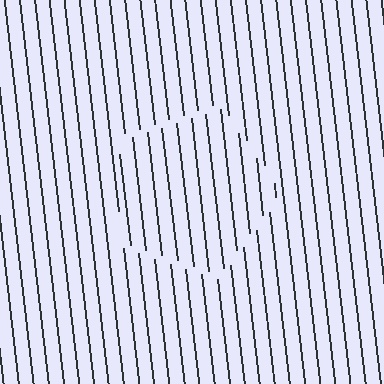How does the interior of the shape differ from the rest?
The interior of the shape contains the same grating, shifted by half a period — the contour is defined by the phase discontinuity where line-ends from the inner and outer gratings abut.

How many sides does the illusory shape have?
5 sides — the line-ends trace a pentagon.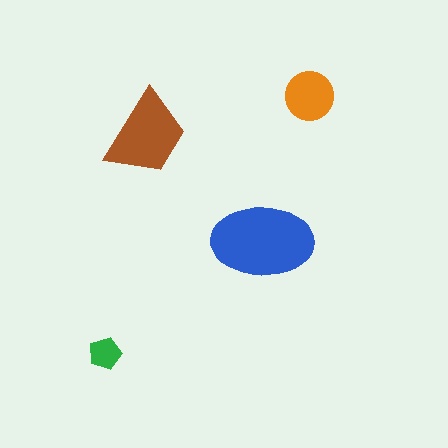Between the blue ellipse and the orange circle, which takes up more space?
The blue ellipse.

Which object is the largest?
The blue ellipse.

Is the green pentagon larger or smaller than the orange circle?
Smaller.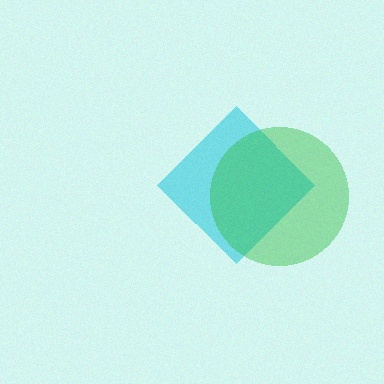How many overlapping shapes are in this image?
There are 2 overlapping shapes in the image.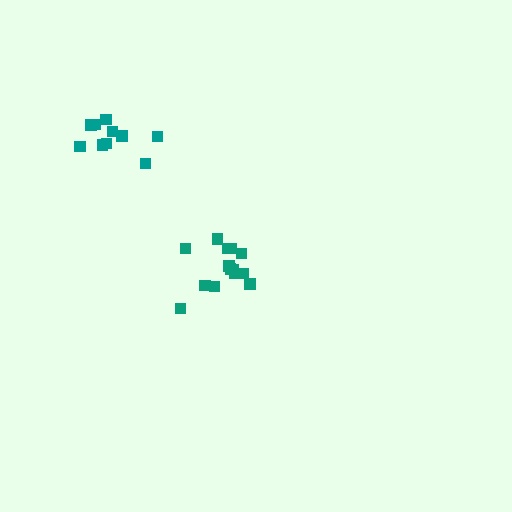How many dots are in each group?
Group 1: 14 dots, Group 2: 10 dots (24 total).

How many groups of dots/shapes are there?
There are 2 groups.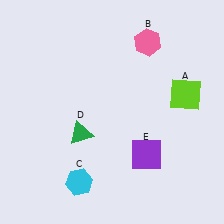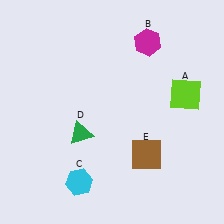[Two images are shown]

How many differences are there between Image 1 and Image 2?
There are 2 differences between the two images.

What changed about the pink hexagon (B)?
In Image 1, B is pink. In Image 2, it changed to magenta.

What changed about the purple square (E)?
In Image 1, E is purple. In Image 2, it changed to brown.